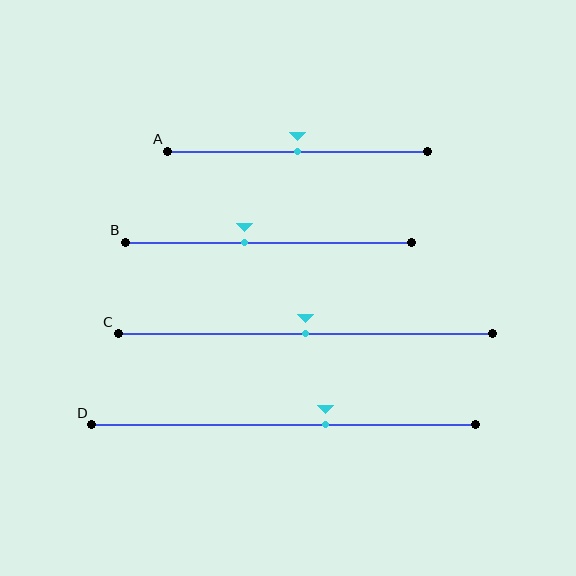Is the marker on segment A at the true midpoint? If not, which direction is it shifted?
Yes, the marker on segment A is at the true midpoint.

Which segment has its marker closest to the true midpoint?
Segment A has its marker closest to the true midpoint.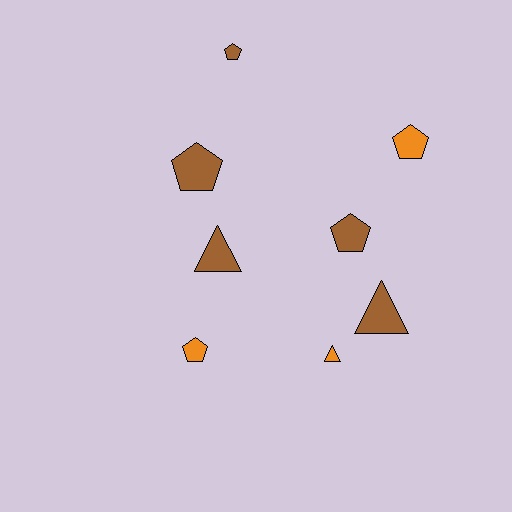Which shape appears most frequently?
Pentagon, with 5 objects.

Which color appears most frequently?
Brown, with 5 objects.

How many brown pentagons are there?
There are 3 brown pentagons.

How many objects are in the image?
There are 8 objects.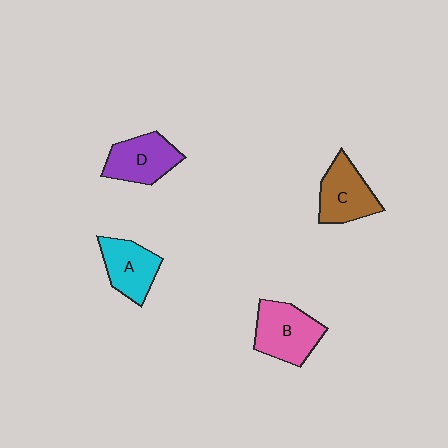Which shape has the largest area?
Shape B (pink).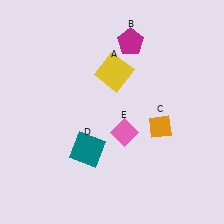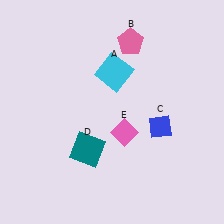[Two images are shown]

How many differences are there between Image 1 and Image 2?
There are 3 differences between the two images.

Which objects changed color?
A changed from yellow to cyan. B changed from magenta to pink. C changed from orange to blue.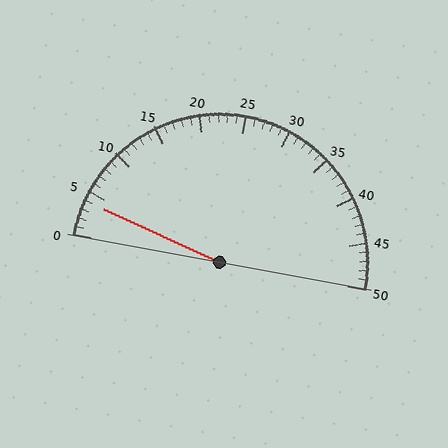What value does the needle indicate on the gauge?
The needle indicates approximately 4.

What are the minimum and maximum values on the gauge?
The gauge ranges from 0 to 50.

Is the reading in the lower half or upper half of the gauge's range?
The reading is in the lower half of the range (0 to 50).